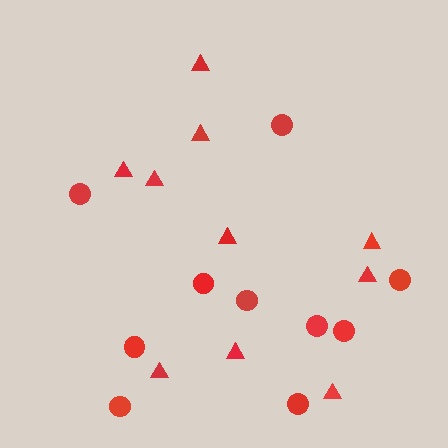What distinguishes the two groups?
There are 2 groups: one group of triangles (10) and one group of circles (10).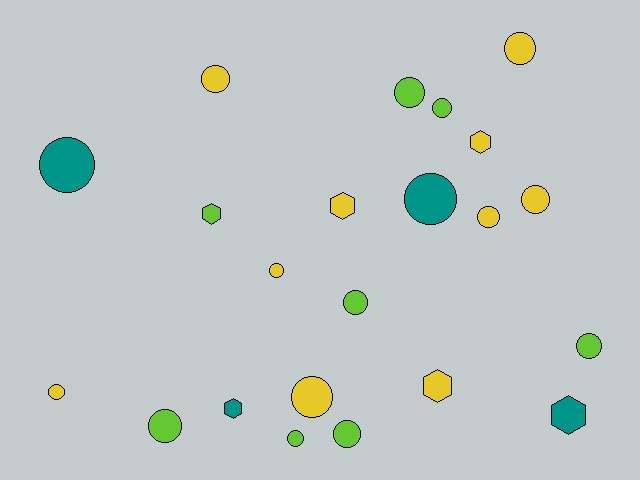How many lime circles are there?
There are 7 lime circles.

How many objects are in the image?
There are 22 objects.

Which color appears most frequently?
Yellow, with 10 objects.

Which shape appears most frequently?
Circle, with 16 objects.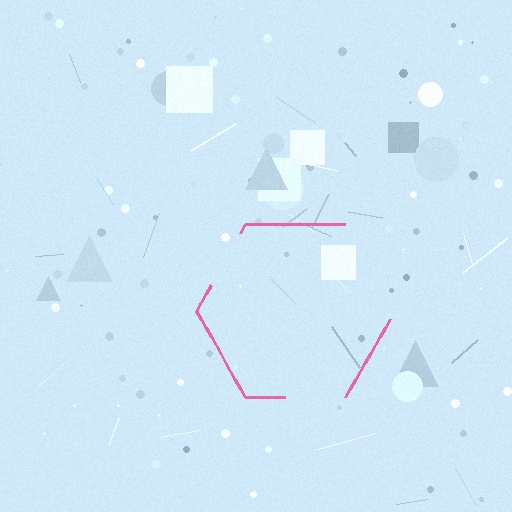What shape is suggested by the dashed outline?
The dashed outline suggests a hexagon.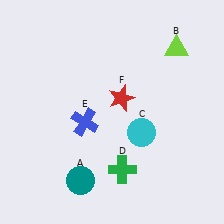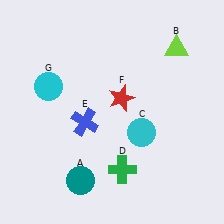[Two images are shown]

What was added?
A cyan circle (G) was added in Image 2.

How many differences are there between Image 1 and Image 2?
There is 1 difference between the two images.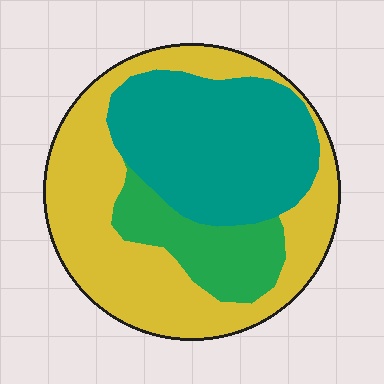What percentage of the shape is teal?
Teal takes up about three eighths (3/8) of the shape.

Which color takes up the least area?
Green, at roughly 15%.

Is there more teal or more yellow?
Yellow.